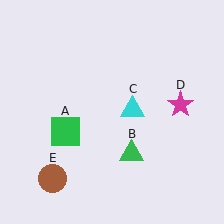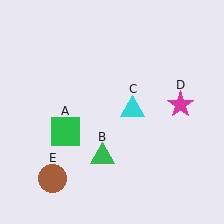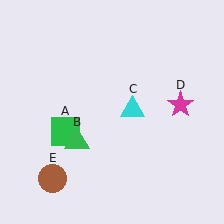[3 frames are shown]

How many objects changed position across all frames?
1 object changed position: green triangle (object B).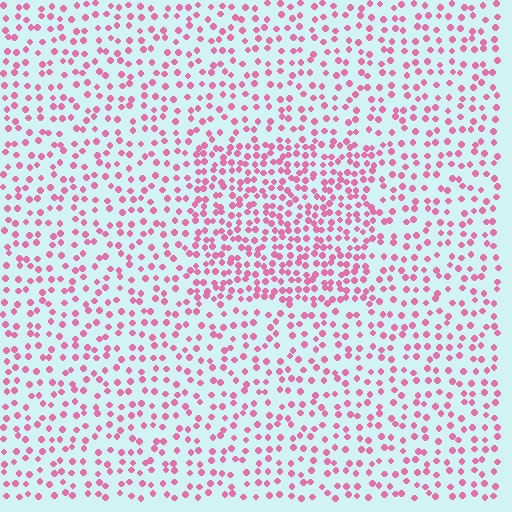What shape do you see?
I see a rectangle.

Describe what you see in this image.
The image contains small pink elements arranged at two different densities. A rectangle-shaped region is visible where the elements are more densely packed than the surrounding area.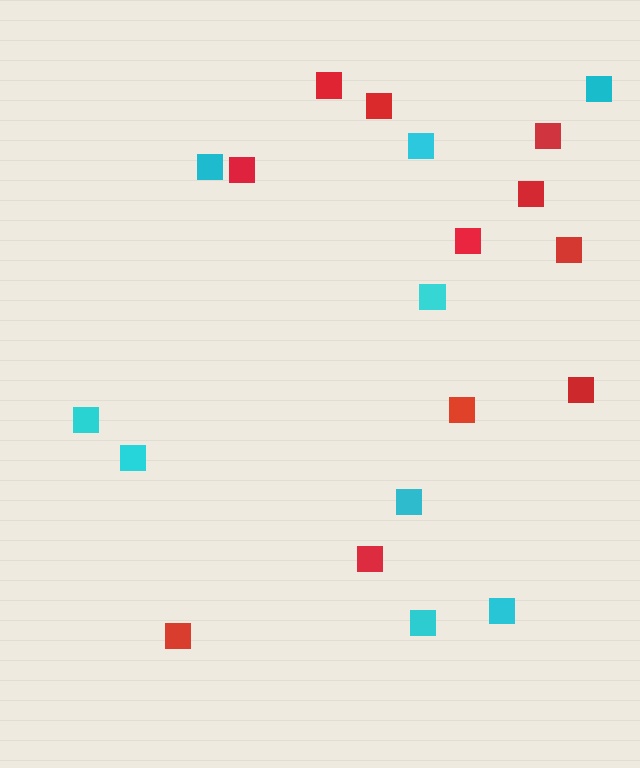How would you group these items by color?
There are 2 groups: one group of red squares (11) and one group of cyan squares (9).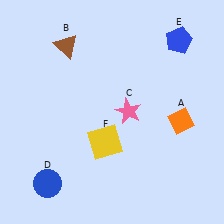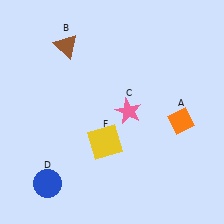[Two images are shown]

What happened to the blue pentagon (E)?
The blue pentagon (E) was removed in Image 2. It was in the top-right area of Image 1.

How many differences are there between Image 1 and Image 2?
There is 1 difference between the two images.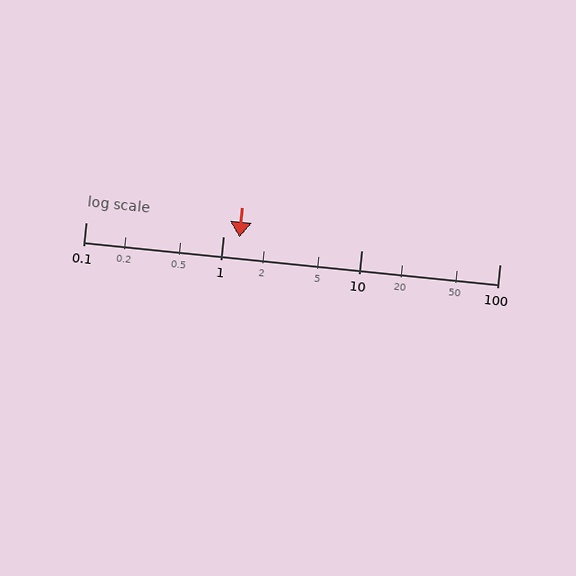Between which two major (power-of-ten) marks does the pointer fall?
The pointer is between 1 and 10.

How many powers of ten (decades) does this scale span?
The scale spans 3 decades, from 0.1 to 100.